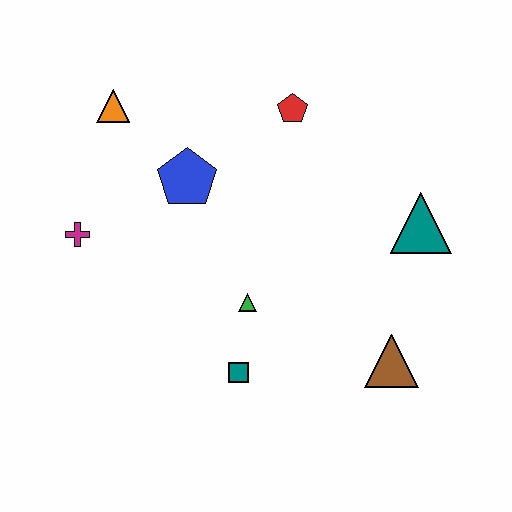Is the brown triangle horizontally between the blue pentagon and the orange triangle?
No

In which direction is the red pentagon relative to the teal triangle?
The red pentagon is to the left of the teal triangle.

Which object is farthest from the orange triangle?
The brown triangle is farthest from the orange triangle.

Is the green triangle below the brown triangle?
No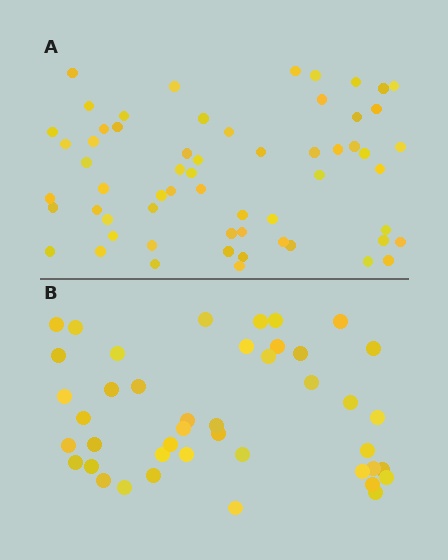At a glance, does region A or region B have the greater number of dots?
Region A (the top region) has more dots.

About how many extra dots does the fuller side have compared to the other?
Region A has approximately 15 more dots than region B.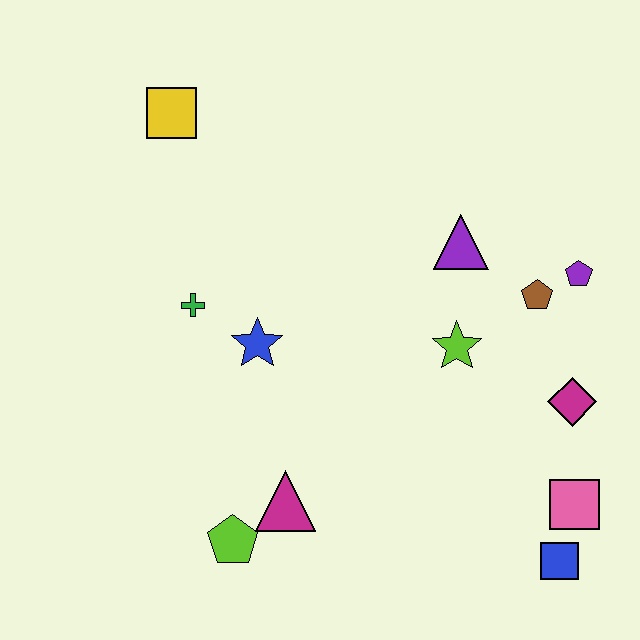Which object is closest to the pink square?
The blue square is closest to the pink square.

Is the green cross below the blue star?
No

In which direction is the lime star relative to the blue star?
The lime star is to the right of the blue star.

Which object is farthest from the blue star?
The blue square is farthest from the blue star.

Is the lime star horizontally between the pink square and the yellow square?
Yes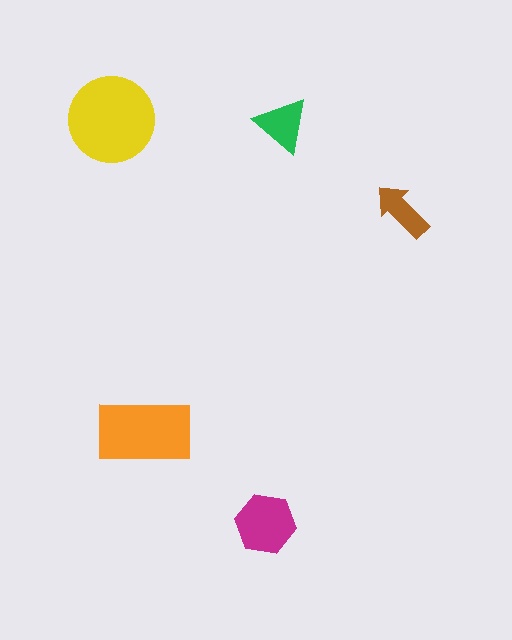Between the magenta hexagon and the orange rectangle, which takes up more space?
The orange rectangle.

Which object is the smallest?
The brown arrow.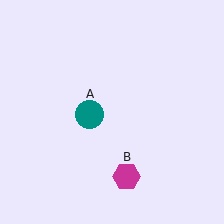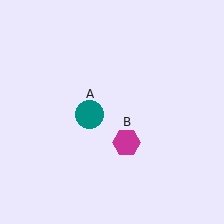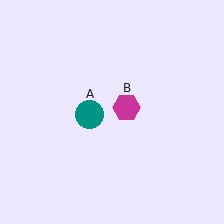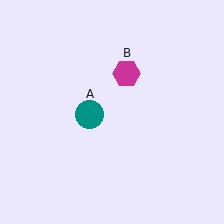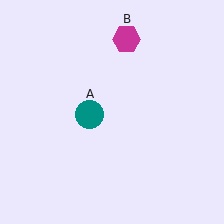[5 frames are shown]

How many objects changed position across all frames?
1 object changed position: magenta hexagon (object B).